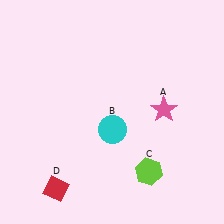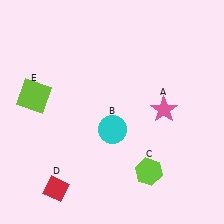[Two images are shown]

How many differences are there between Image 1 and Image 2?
There is 1 difference between the two images.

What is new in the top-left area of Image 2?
A lime square (E) was added in the top-left area of Image 2.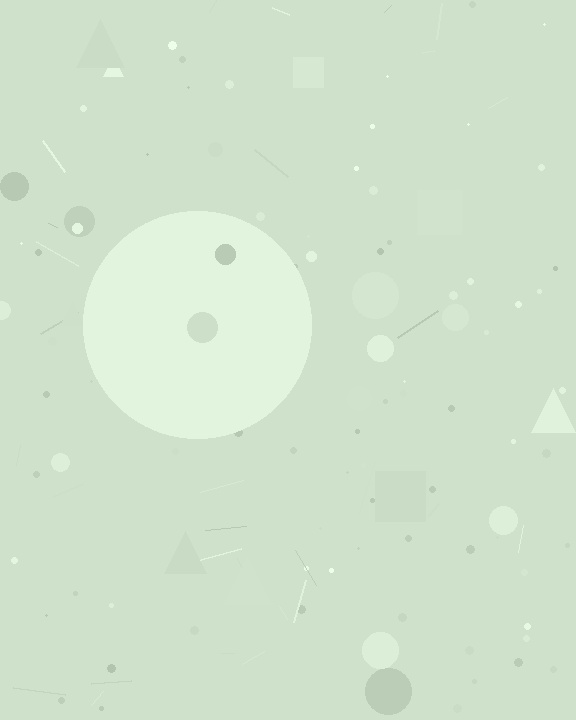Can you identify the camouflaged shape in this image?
The camouflaged shape is a circle.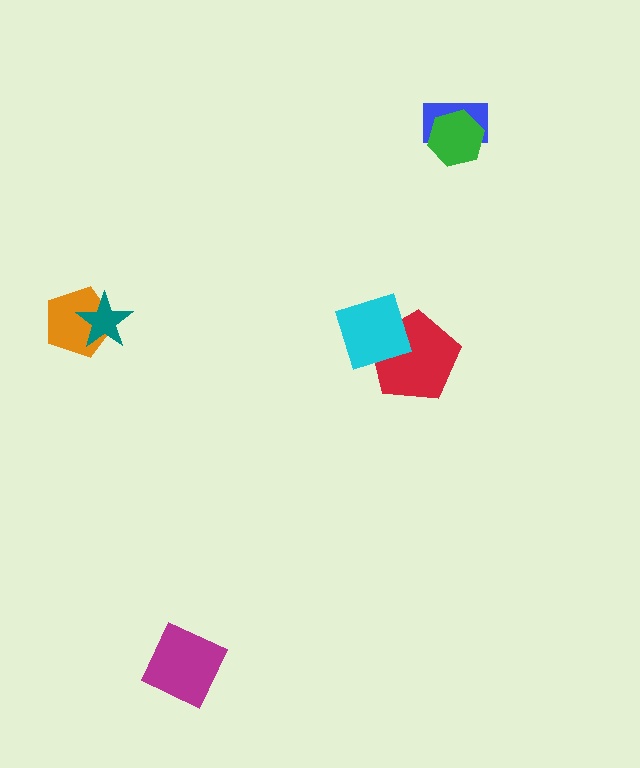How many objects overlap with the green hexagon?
1 object overlaps with the green hexagon.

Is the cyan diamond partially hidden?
No, no other shape covers it.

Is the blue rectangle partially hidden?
Yes, it is partially covered by another shape.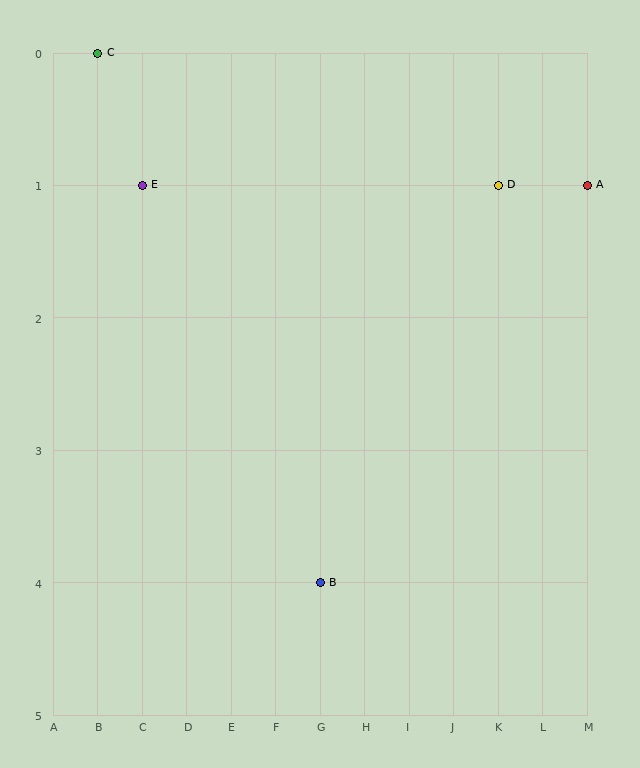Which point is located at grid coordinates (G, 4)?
Point B is at (G, 4).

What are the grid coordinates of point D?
Point D is at grid coordinates (K, 1).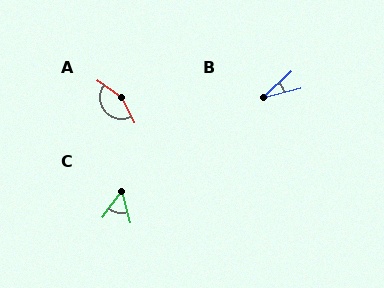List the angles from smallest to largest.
B (29°), C (52°), A (152°).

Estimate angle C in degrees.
Approximately 52 degrees.